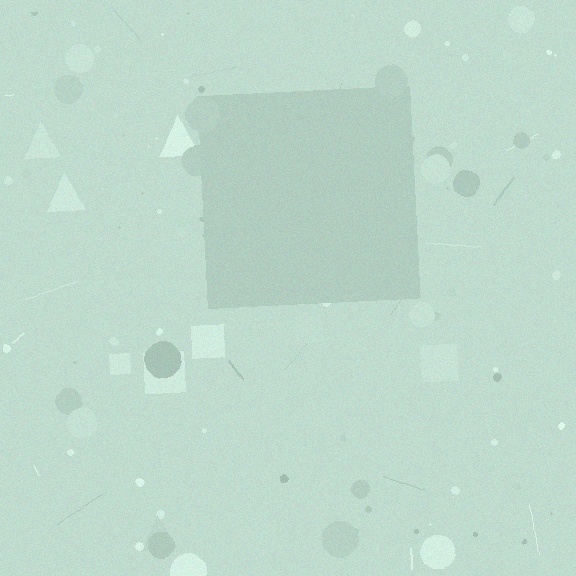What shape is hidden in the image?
A square is hidden in the image.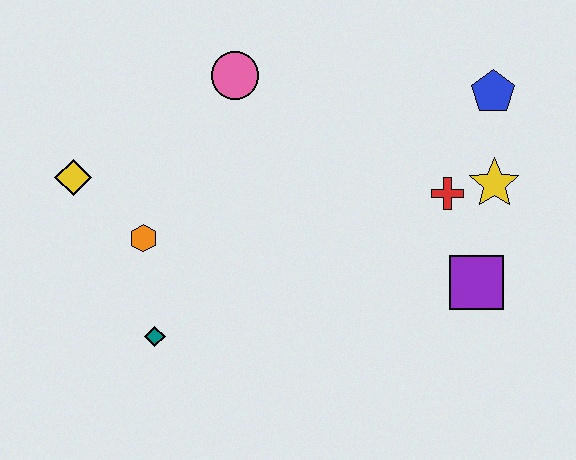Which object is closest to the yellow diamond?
The orange hexagon is closest to the yellow diamond.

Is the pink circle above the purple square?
Yes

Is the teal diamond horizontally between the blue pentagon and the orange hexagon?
Yes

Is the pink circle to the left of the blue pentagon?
Yes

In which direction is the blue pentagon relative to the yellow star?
The blue pentagon is above the yellow star.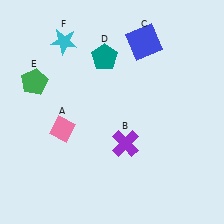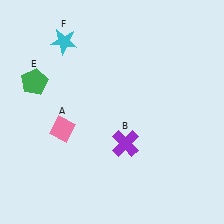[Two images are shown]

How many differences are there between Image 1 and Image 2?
There are 2 differences between the two images.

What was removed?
The blue square (C), the teal pentagon (D) were removed in Image 2.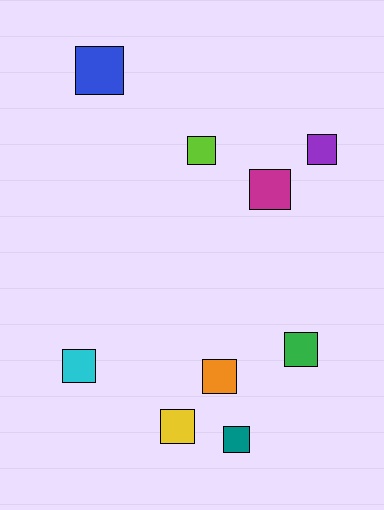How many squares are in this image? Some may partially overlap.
There are 9 squares.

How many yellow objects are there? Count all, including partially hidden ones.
There is 1 yellow object.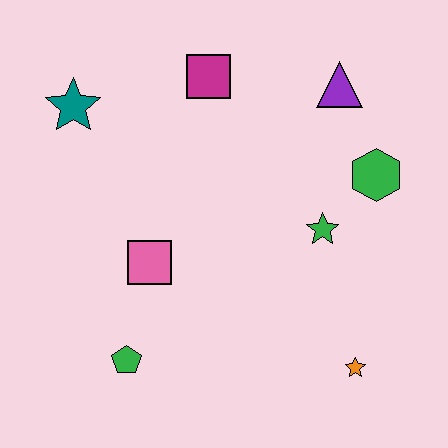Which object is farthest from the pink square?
The purple triangle is farthest from the pink square.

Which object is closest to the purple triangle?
The green hexagon is closest to the purple triangle.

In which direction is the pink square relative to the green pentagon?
The pink square is above the green pentagon.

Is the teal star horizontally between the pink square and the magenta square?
No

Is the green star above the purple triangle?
No